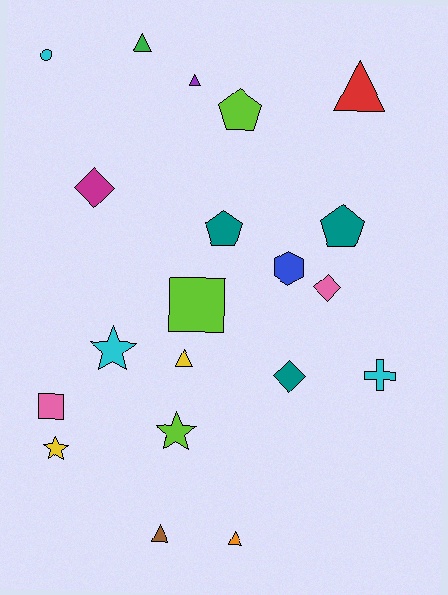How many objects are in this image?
There are 20 objects.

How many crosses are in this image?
There is 1 cross.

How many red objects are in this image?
There is 1 red object.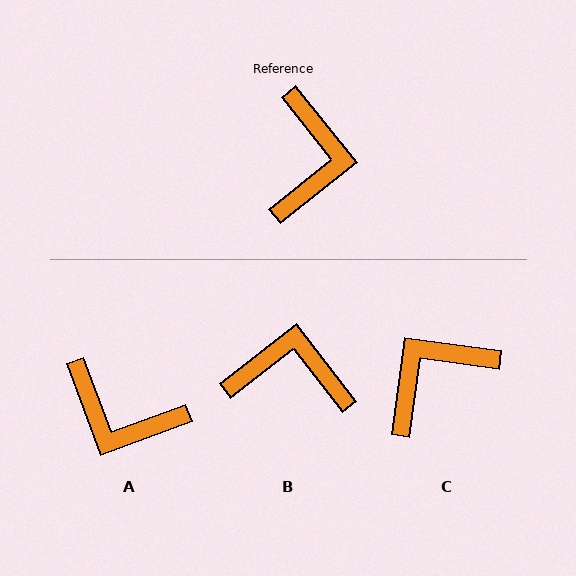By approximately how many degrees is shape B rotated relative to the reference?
Approximately 89 degrees counter-clockwise.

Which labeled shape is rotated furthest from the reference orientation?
C, about 134 degrees away.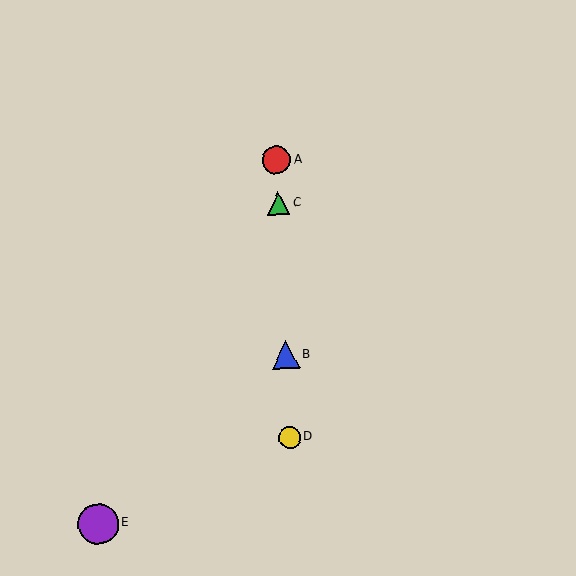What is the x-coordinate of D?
Object D is at x≈290.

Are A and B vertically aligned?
Yes, both are at x≈276.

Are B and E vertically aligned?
No, B is at x≈286 and E is at x≈98.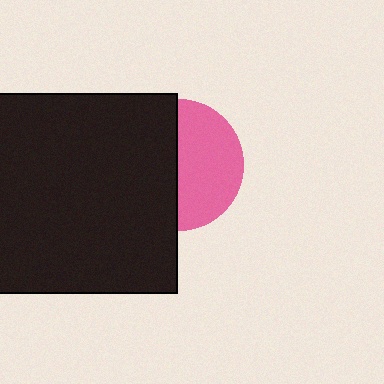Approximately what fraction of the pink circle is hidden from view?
Roughly 49% of the pink circle is hidden behind the black rectangle.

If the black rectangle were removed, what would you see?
You would see the complete pink circle.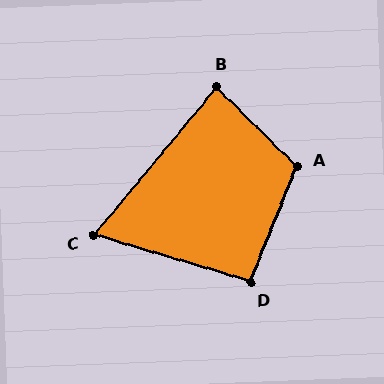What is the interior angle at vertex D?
Approximately 95 degrees (approximately right).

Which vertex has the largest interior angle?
A, at approximately 113 degrees.